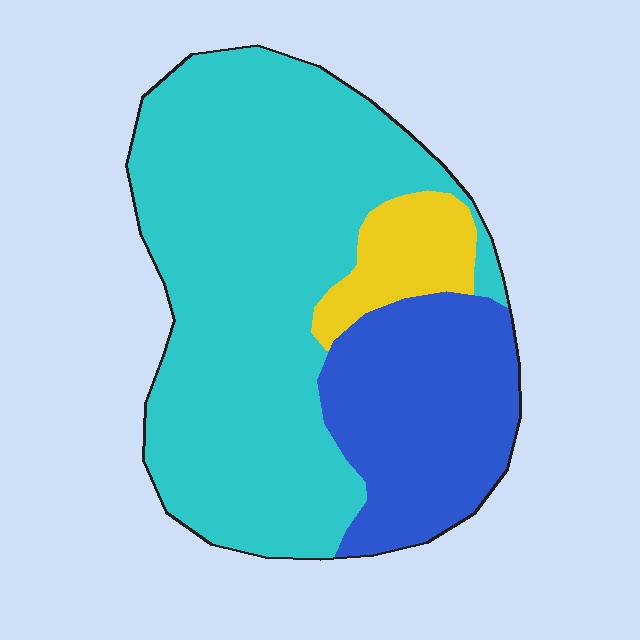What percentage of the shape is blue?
Blue takes up about one quarter (1/4) of the shape.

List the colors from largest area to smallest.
From largest to smallest: cyan, blue, yellow.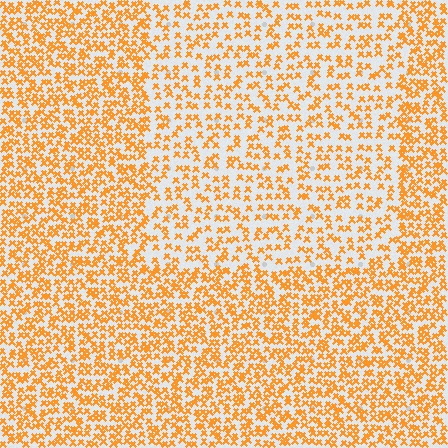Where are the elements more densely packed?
The elements are more densely packed outside the rectangle boundary.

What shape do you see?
I see a rectangle.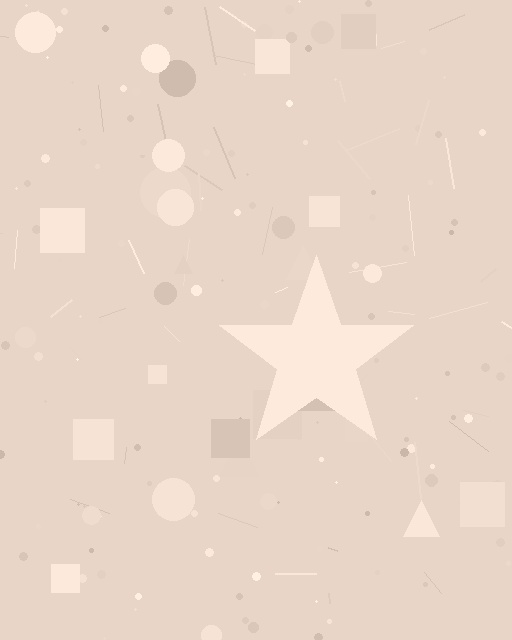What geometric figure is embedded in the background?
A star is embedded in the background.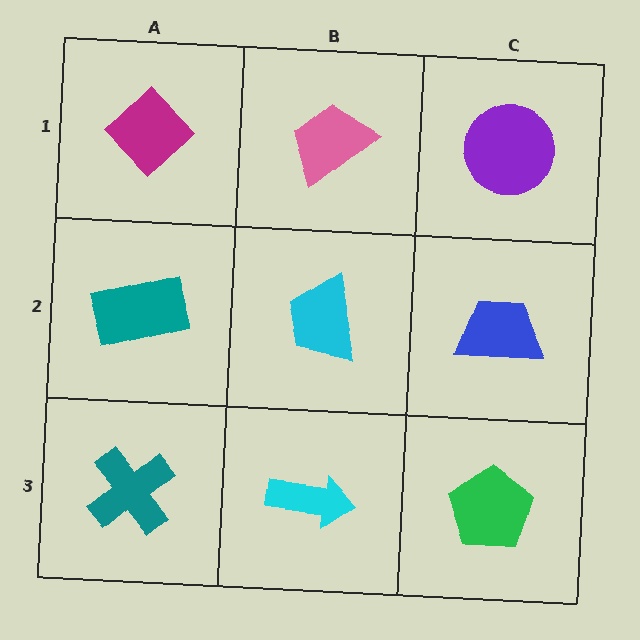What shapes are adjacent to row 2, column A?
A magenta diamond (row 1, column A), a teal cross (row 3, column A), a cyan trapezoid (row 2, column B).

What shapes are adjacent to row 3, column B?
A cyan trapezoid (row 2, column B), a teal cross (row 3, column A), a green pentagon (row 3, column C).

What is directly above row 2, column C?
A purple circle.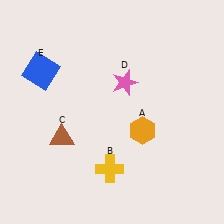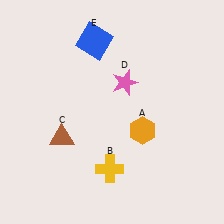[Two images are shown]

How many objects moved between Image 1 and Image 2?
1 object moved between the two images.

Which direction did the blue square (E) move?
The blue square (E) moved right.